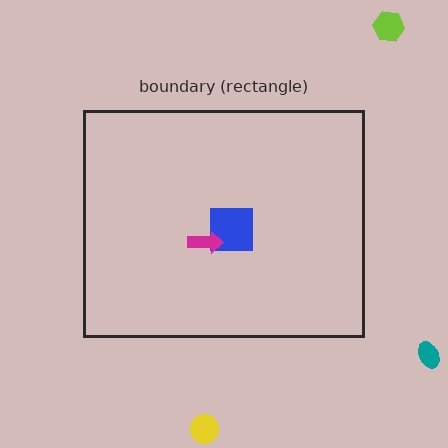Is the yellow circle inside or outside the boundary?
Outside.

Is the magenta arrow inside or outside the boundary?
Inside.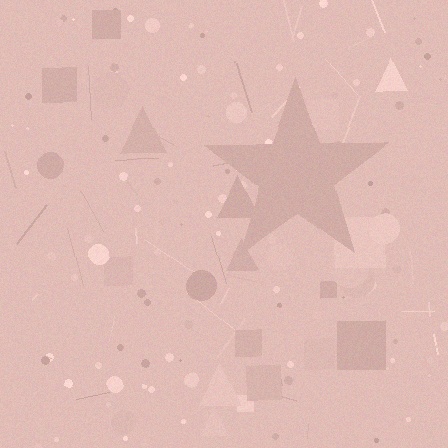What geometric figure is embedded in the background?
A star is embedded in the background.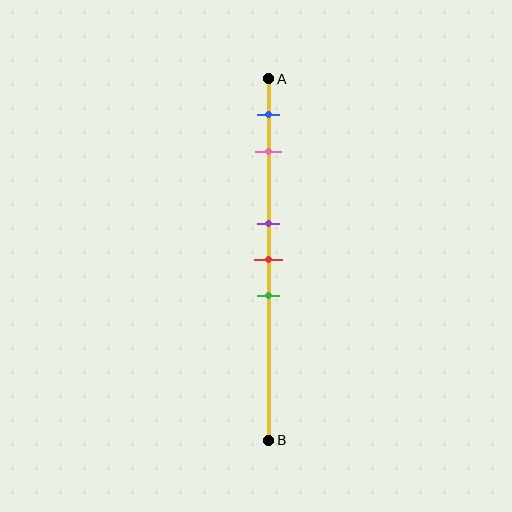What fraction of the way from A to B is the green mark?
The green mark is approximately 60% (0.6) of the way from A to B.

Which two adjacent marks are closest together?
The purple and red marks are the closest adjacent pair.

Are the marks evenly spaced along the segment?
No, the marks are not evenly spaced.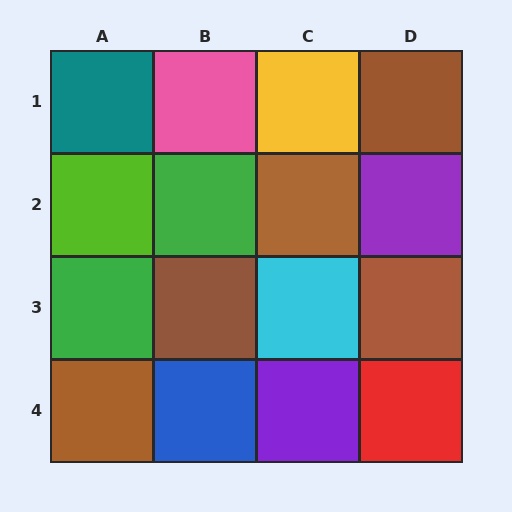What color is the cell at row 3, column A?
Green.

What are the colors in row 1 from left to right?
Teal, pink, yellow, brown.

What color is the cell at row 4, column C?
Purple.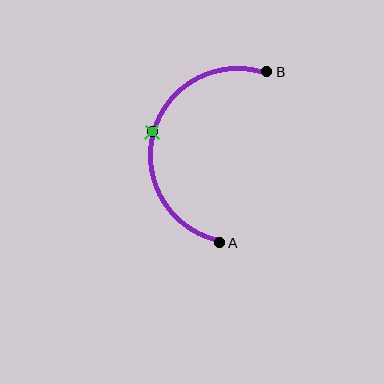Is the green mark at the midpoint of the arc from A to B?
Yes. The green mark lies on the arc at equal arc-length from both A and B — it is the arc midpoint.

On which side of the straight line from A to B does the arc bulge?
The arc bulges to the left of the straight line connecting A and B.